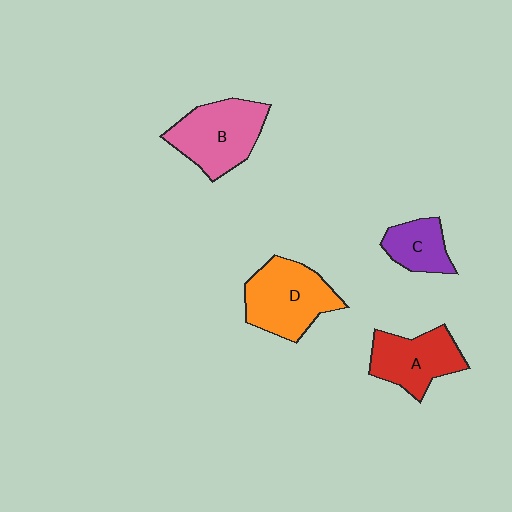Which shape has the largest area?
Shape D (orange).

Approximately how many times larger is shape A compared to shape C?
Approximately 1.5 times.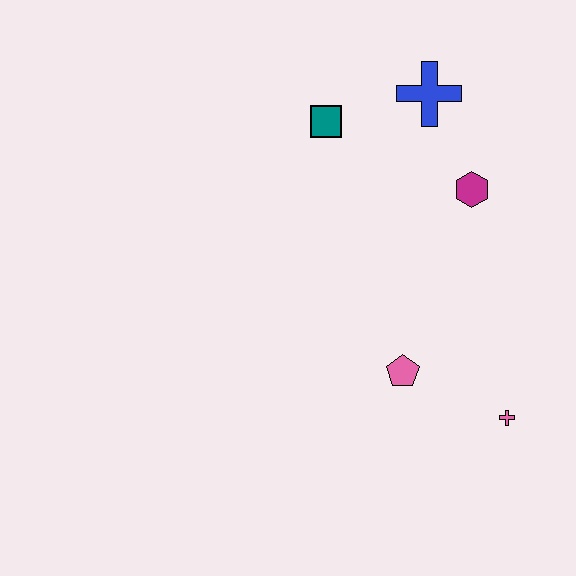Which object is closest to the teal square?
The blue cross is closest to the teal square.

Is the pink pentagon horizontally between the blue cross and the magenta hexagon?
No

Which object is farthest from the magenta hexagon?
The pink cross is farthest from the magenta hexagon.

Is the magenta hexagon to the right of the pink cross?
No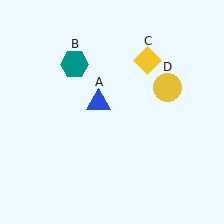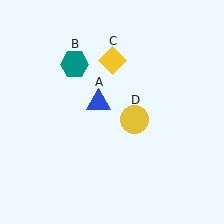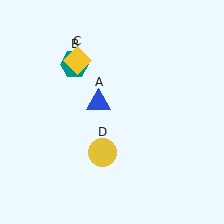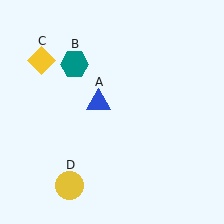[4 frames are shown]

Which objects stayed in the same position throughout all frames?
Blue triangle (object A) and teal hexagon (object B) remained stationary.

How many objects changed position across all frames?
2 objects changed position: yellow diamond (object C), yellow circle (object D).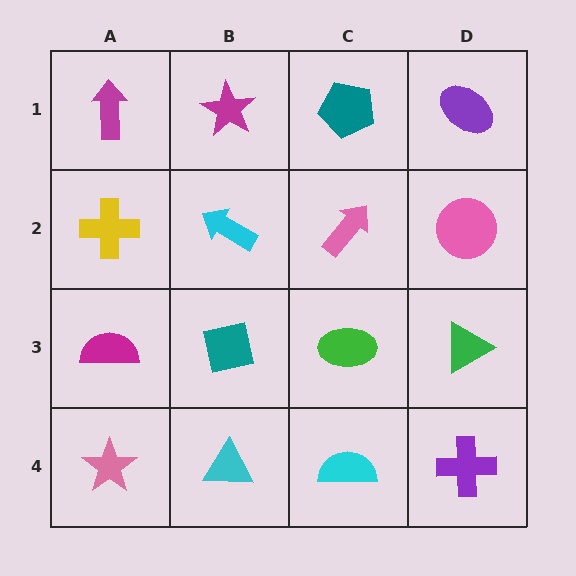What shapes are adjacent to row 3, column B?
A cyan arrow (row 2, column B), a cyan triangle (row 4, column B), a magenta semicircle (row 3, column A), a green ellipse (row 3, column C).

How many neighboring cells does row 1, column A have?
2.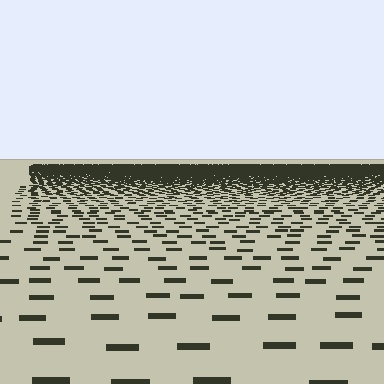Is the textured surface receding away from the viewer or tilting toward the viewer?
The surface is receding away from the viewer. Texture elements get smaller and denser toward the top.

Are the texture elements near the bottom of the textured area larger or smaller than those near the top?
Larger. Near the bottom, elements are closer to the viewer and appear at a bigger on-screen size.